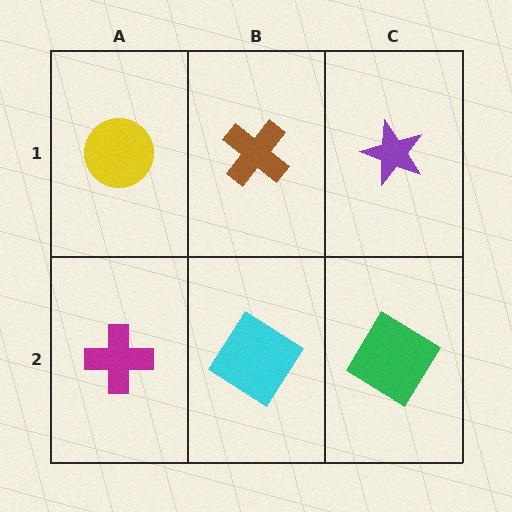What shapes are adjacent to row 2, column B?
A brown cross (row 1, column B), a magenta cross (row 2, column A), a green diamond (row 2, column C).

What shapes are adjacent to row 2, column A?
A yellow circle (row 1, column A), a cyan diamond (row 2, column B).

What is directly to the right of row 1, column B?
A purple star.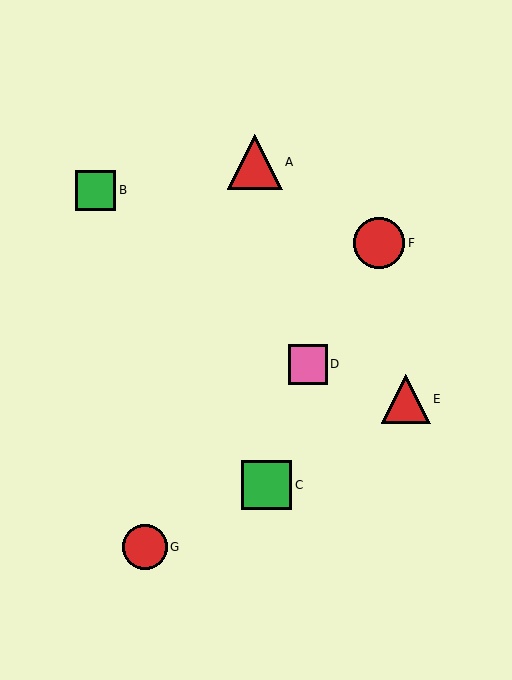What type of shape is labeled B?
Shape B is a green square.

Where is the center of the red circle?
The center of the red circle is at (145, 547).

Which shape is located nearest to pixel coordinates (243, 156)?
The red triangle (labeled A) at (255, 162) is nearest to that location.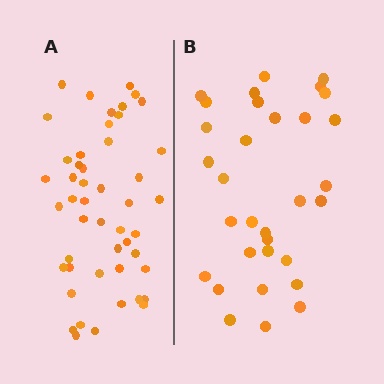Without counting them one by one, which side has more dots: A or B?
Region A (the left region) has more dots.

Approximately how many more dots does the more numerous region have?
Region A has approximately 15 more dots than region B.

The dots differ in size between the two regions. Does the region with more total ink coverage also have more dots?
No. Region B has more total ink coverage because its dots are larger, but region A actually contains more individual dots. Total area can be misleading — the number of items is what matters here.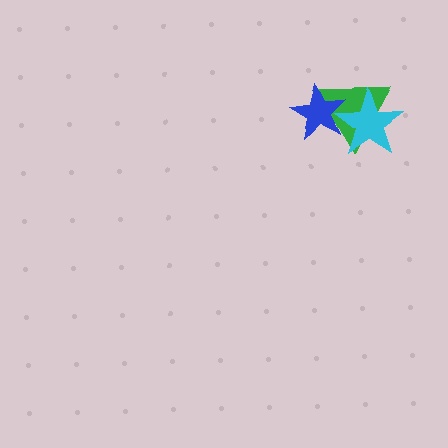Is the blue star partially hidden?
No, no other shape covers it.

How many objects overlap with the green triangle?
2 objects overlap with the green triangle.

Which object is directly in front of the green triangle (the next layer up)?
The cyan star is directly in front of the green triangle.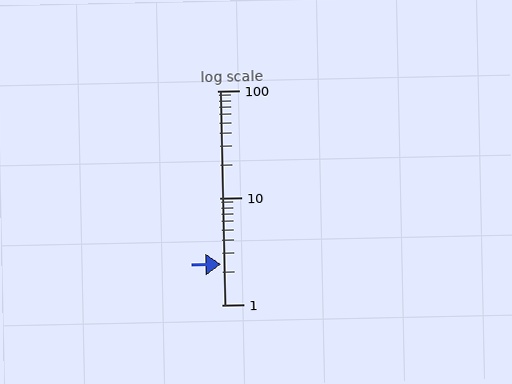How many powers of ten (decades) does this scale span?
The scale spans 2 decades, from 1 to 100.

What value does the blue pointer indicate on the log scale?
The pointer indicates approximately 2.4.